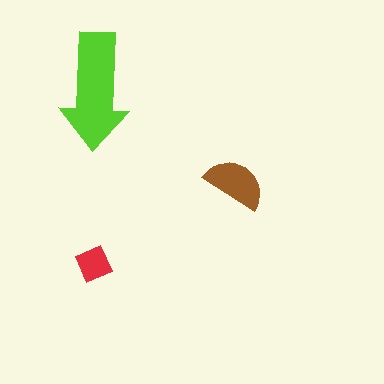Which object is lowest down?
The red square is bottommost.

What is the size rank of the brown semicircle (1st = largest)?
2nd.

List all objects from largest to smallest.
The lime arrow, the brown semicircle, the red square.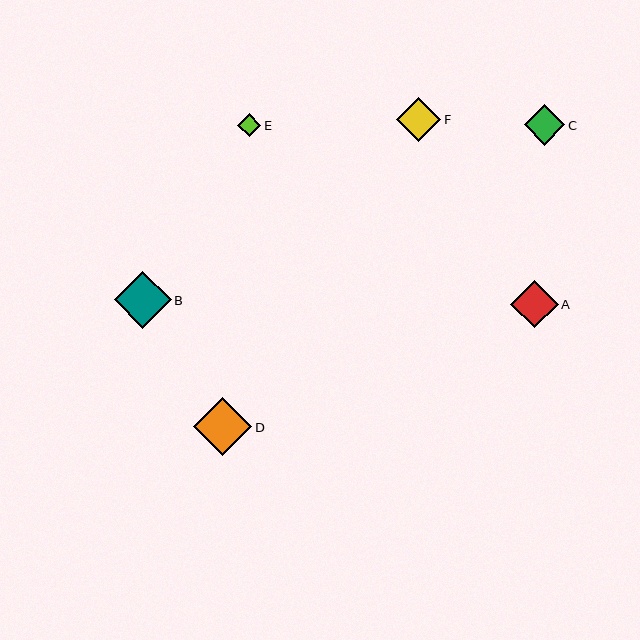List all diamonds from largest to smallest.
From largest to smallest: D, B, A, F, C, E.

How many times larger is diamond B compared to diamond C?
Diamond B is approximately 1.4 times the size of diamond C.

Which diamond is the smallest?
Diamond E is the smallest with a size of approximately 23 pixels.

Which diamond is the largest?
Diamond D is the largest with a size of approximately 59 pixels.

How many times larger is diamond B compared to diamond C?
Diamond B is approximately 1.4 times the size of diamond C.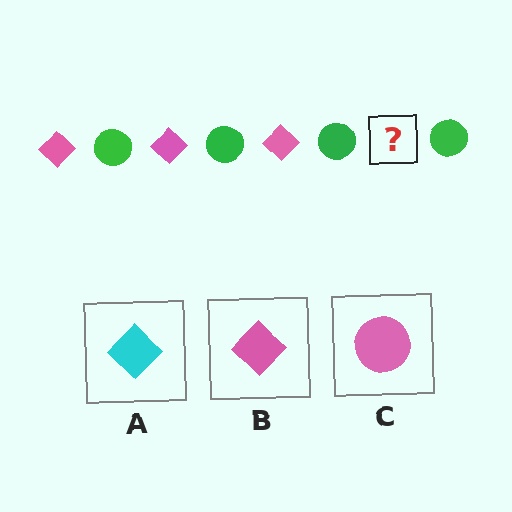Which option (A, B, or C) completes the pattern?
B.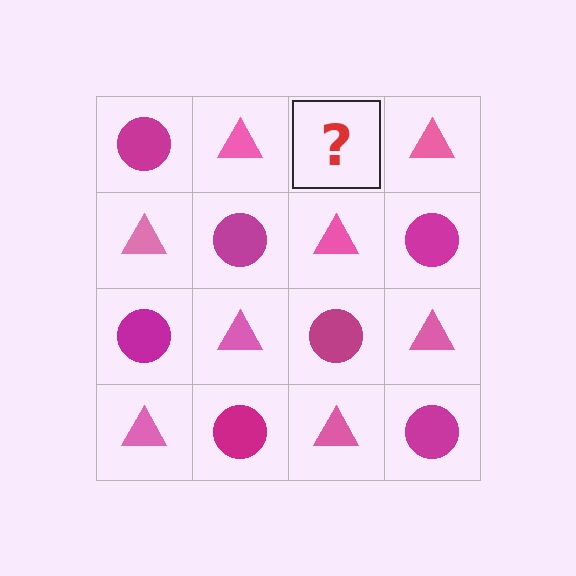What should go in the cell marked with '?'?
The missing cell should contain a magenta circle.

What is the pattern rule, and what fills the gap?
The rule is that it alternates magenta circle and pink triangle in a checkerboard pattern. The gap should be filled with a magenta circle.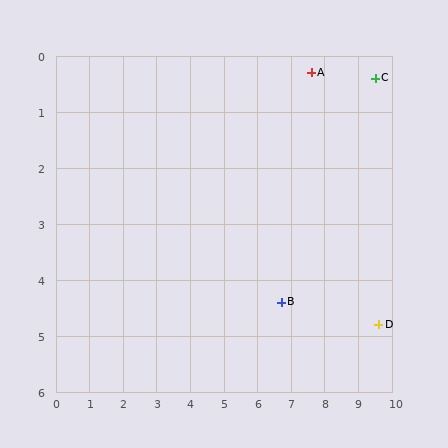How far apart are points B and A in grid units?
Points B and A are about 4.2 grid units apart.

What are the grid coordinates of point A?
Point A is at approximately (7.6, 0.3).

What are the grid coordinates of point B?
Point B is at approximately (6.7, 4.4).